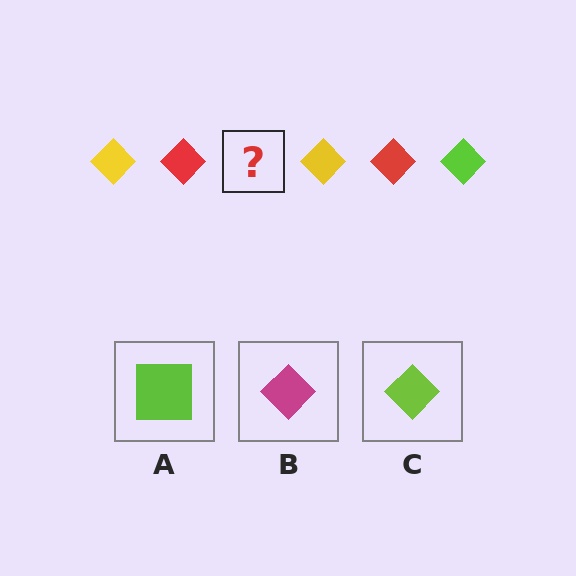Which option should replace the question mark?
Option C.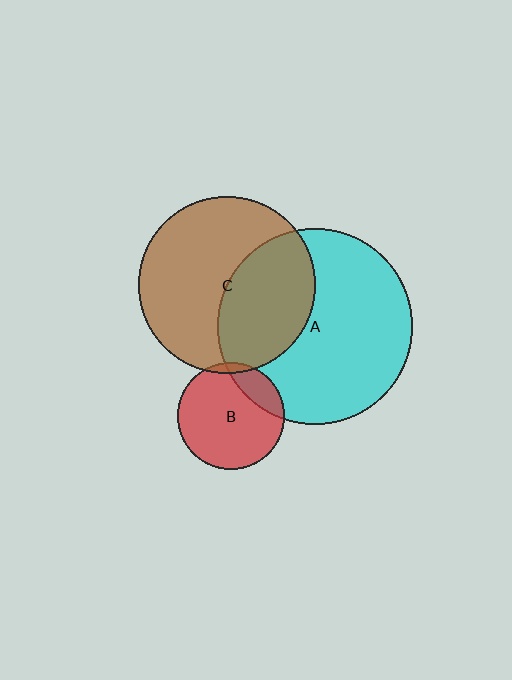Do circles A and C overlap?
Yes.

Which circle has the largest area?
Circle A (cyan).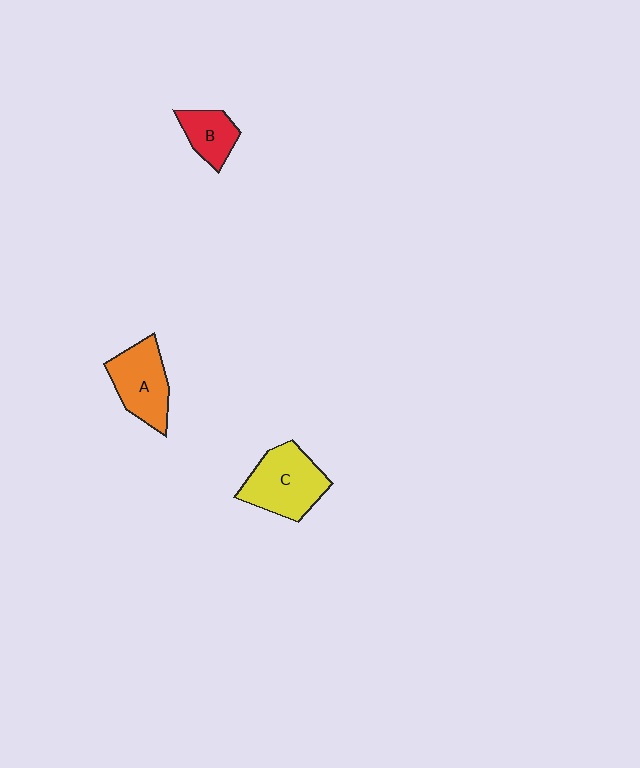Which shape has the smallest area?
Shape B (red).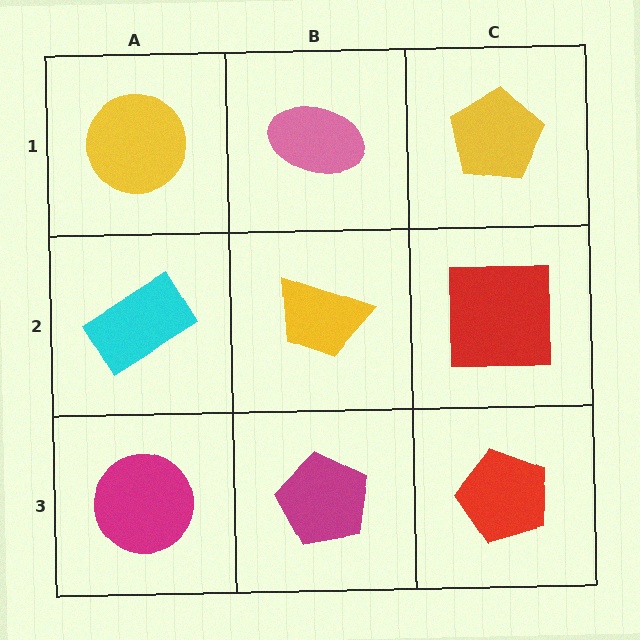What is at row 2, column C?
A red square.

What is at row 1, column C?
A yellow pentagon.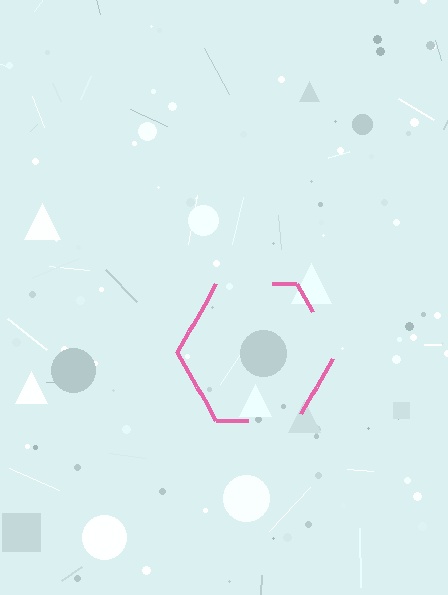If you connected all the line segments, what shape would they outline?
They would outline a hexagon.